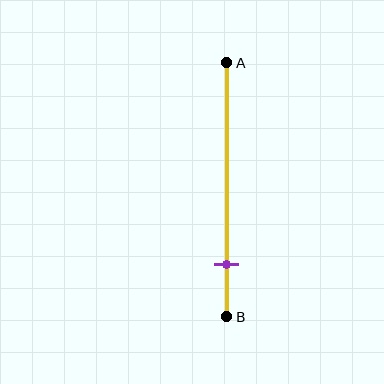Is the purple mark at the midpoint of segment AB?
No, the mark is at about 80% from A, not at the 50% midpoint.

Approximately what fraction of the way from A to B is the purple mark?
The purple mark is approximately 80% of the way from A to B.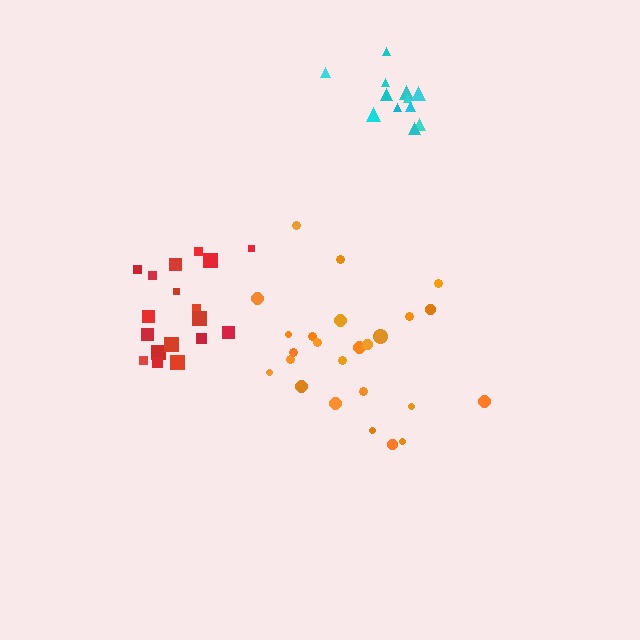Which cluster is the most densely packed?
Cyan.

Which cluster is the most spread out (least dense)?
Orange.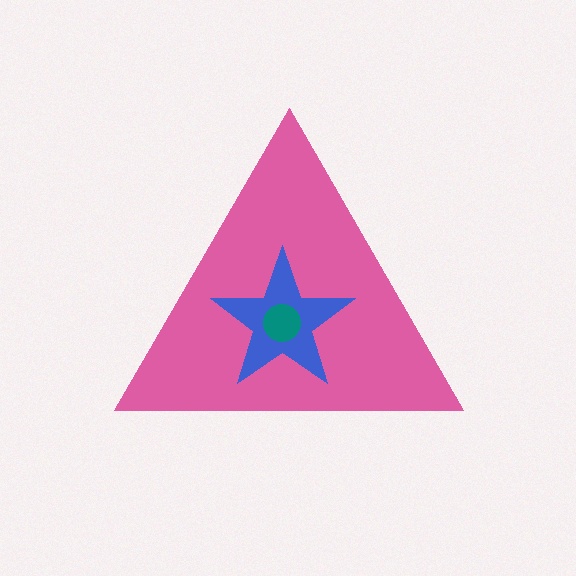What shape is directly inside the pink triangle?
The blue star.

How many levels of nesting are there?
3.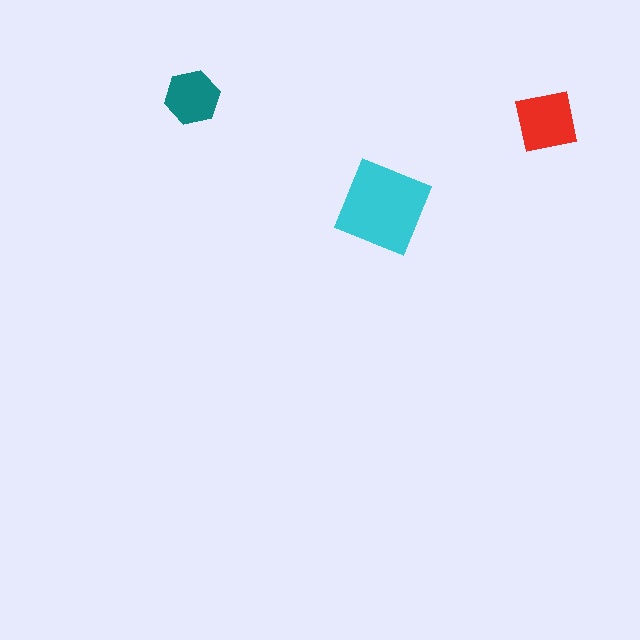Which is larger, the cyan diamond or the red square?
The cyan diamond.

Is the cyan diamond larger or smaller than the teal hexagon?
Larger.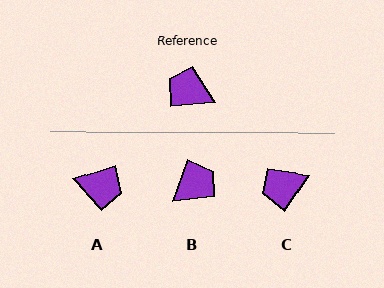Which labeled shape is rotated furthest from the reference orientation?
A, about 169 degrees away.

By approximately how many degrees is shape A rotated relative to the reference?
Approximately 169 degrees clockwise.